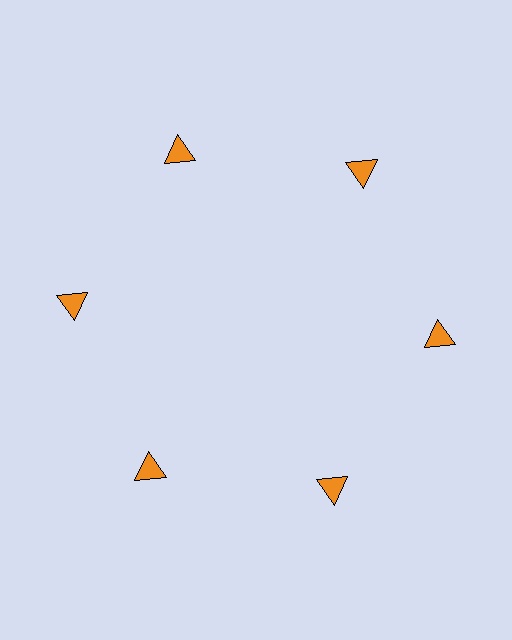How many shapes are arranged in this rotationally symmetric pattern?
There are 6 shapes, arranged in 6 groups of 1.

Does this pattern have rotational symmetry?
Yes, this pattern has 6-fold rotational symmetry. It looks the same after rotating 60 degrees around the center.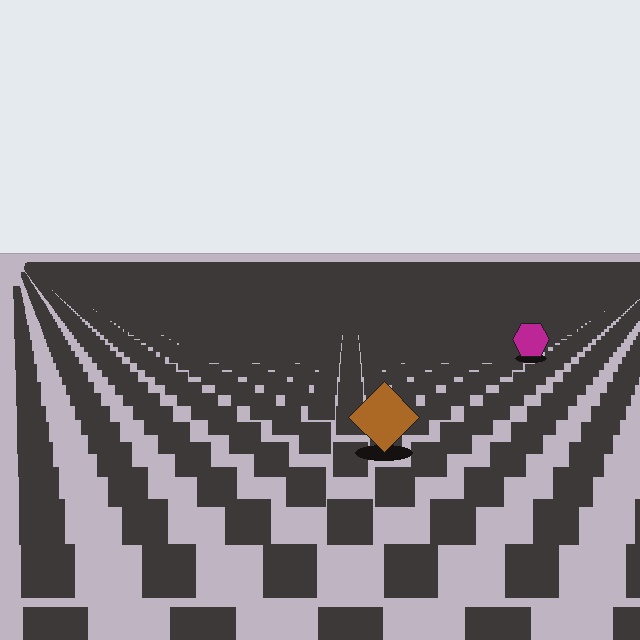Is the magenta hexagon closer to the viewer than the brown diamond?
No. The brown diamond is closer — you can tell from the texture gradient: the ground texture is coarser near it.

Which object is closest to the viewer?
The brown diamond is closest. The texture marks near it are larger and more spread out.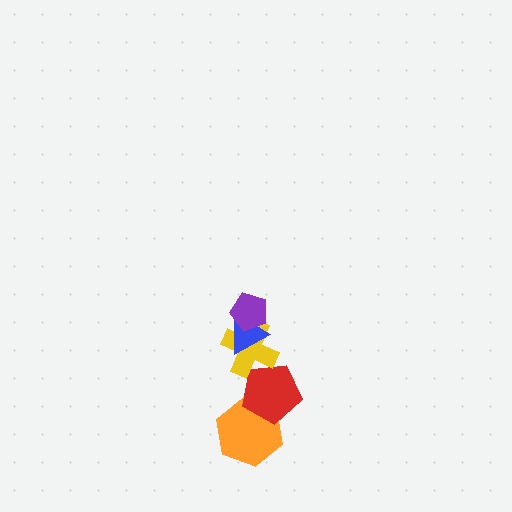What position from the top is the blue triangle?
The blue triangle is 2nd from the top.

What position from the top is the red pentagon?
The red pentagon is 4th from the top.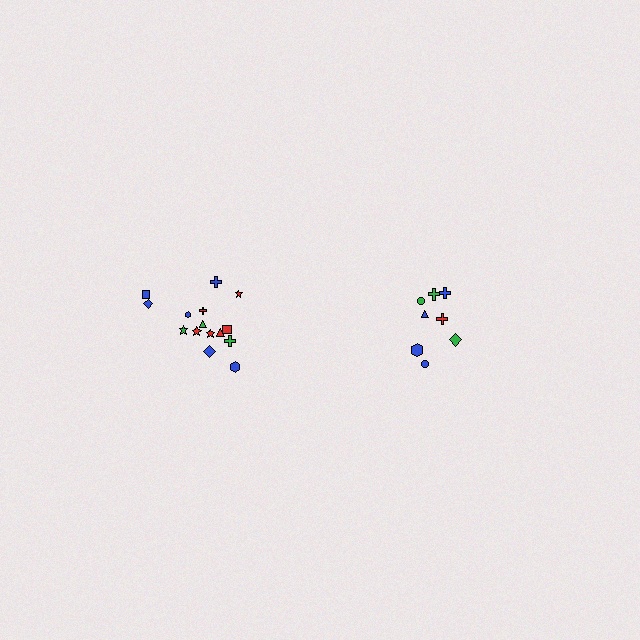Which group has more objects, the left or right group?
The left group.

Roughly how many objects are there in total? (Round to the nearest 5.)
Roughly 25 objects in total.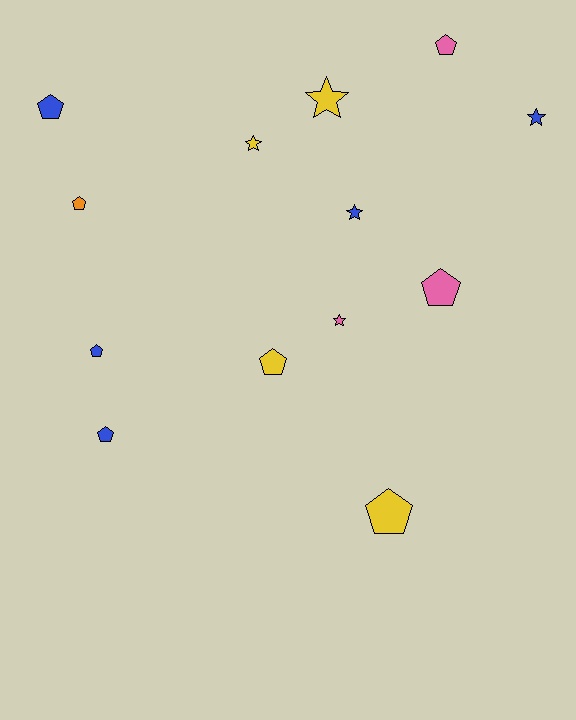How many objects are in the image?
There are 13 objects.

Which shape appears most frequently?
Pentagon, with 8 objects.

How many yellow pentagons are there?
There are 2 yellow pentagons.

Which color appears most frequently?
Blue, with 5 objects.